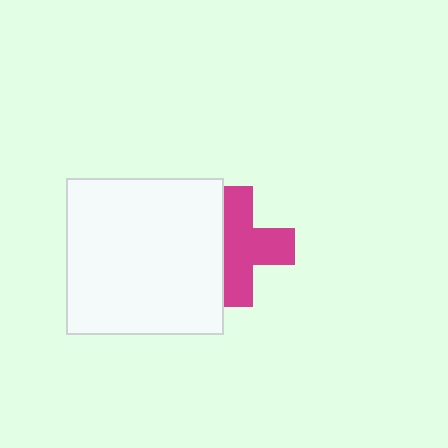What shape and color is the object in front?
The object in front is a white square.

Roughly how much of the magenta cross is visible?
Most of it is visible (roughly 68%).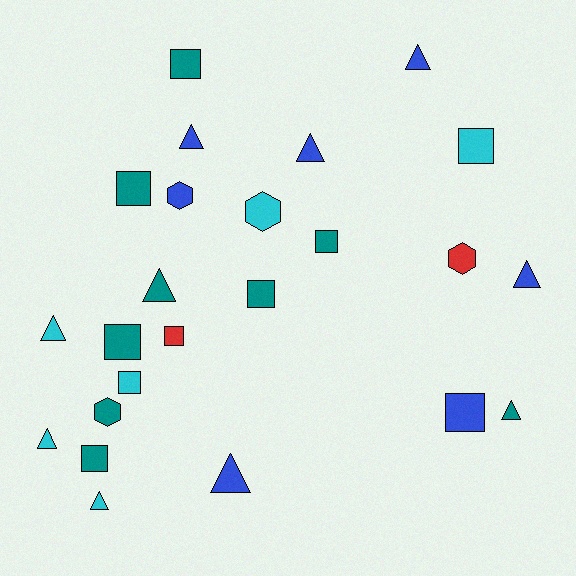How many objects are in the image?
There are 24 objects.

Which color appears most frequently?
Teal, with 9 objects.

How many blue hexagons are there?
There is 1 blue hexagon.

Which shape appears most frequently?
Triangle, with 10 objects.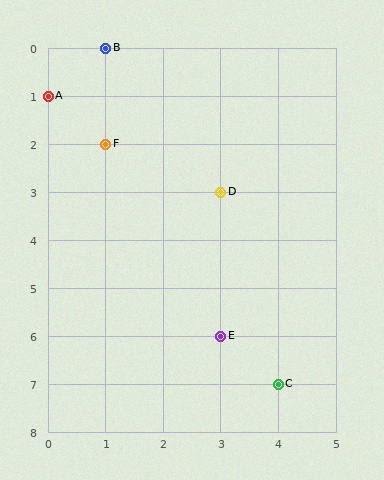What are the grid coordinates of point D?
Point D is at grid coordinates (3, 3).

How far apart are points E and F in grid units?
Points E and F are 2 columns and 4 rows apart (about 4.5 grid units diagonally).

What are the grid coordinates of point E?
Point E is at grid coordinates (3, 6).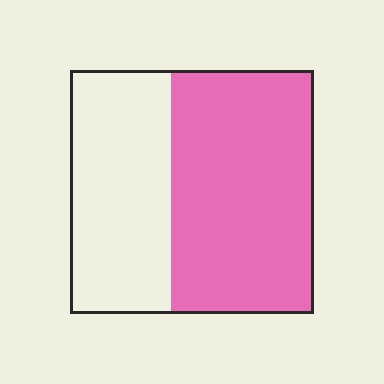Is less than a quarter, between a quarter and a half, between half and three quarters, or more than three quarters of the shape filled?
Between half and three quarters.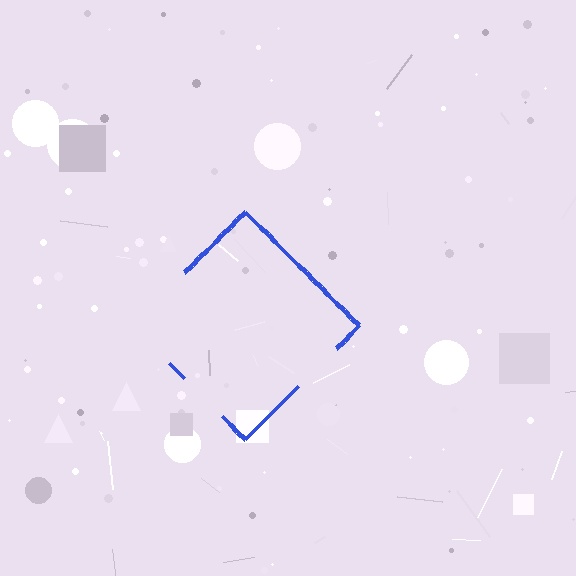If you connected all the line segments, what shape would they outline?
They would outline a diamond.